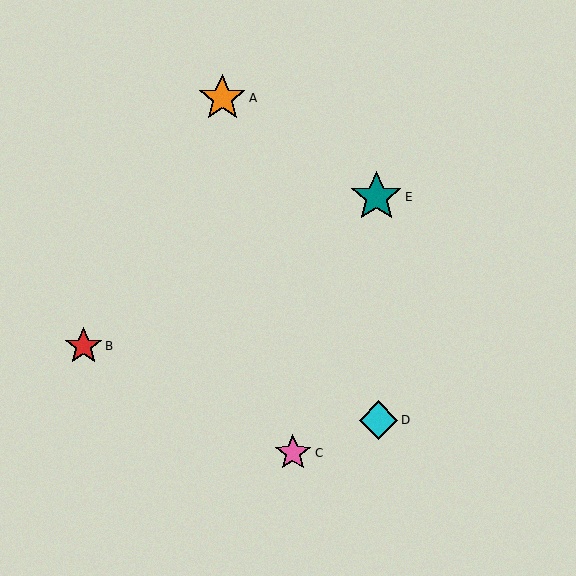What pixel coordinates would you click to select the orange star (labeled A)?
Click at (222, 98) to select the orange star A.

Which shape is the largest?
The teal star (labeled E) is the largest.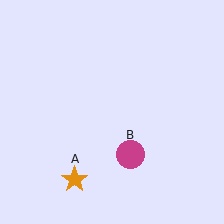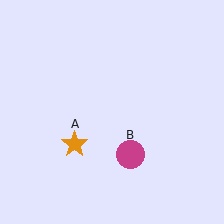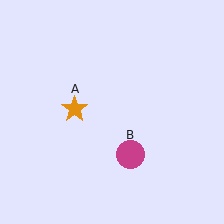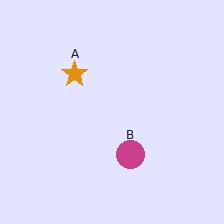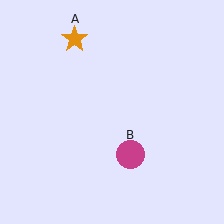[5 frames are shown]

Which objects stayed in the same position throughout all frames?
Magenta circle (object B) remained stationary.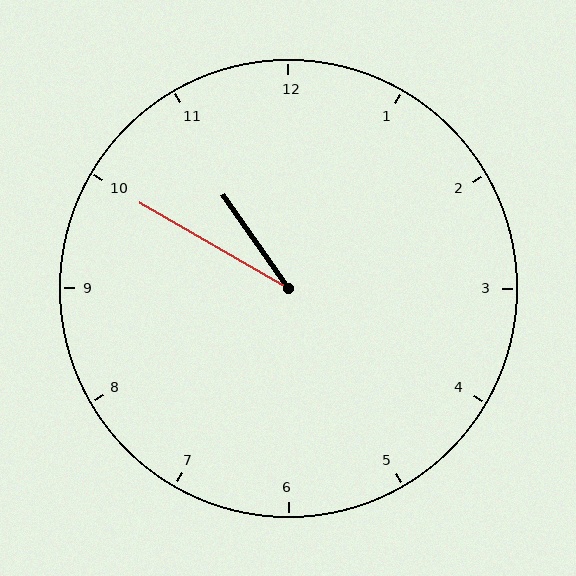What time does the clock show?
10:50.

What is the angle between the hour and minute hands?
Approximately 25 degrees.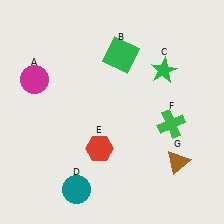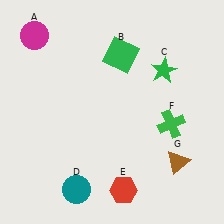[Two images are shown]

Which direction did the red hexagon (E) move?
The red hexagon (E) moved down.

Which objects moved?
The objects that moved are: the magenta circle (A), the red hexagon (E).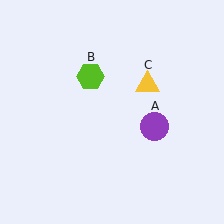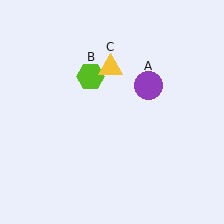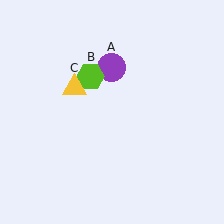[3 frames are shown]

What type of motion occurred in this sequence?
The purple circle (object A), yellow triangle (object C) rotated counterclockwise around the center of the scene.